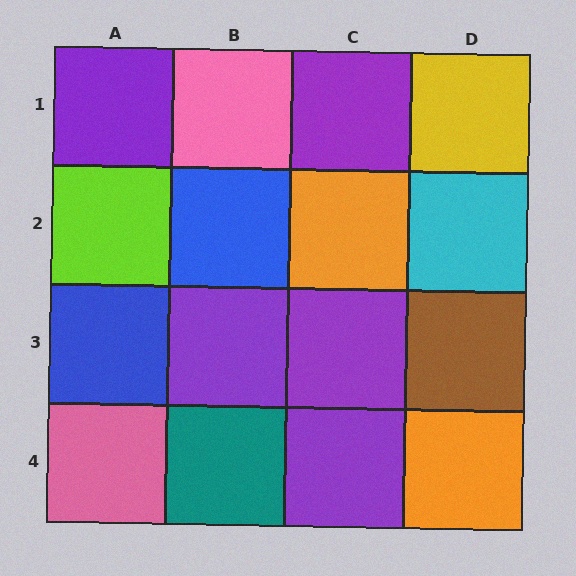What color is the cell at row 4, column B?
Teal.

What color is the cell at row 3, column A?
Blue.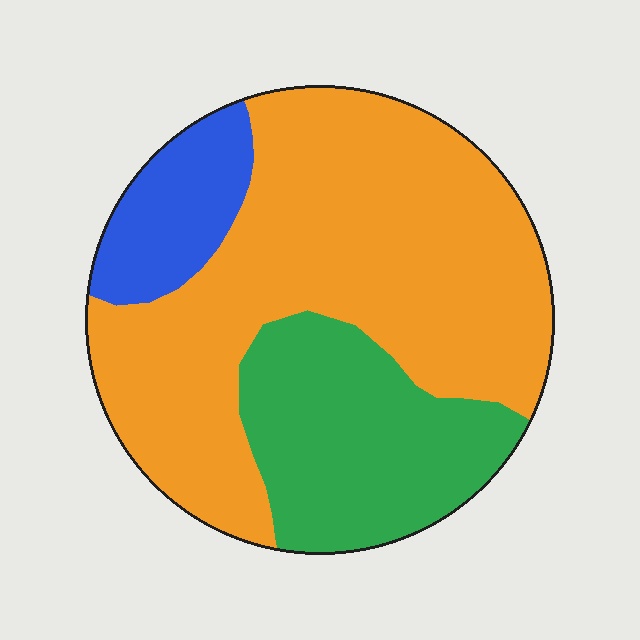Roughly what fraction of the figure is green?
Green takes up about one quarter (1/4) of the figure.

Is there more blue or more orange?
Orange.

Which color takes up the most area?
Orange, at roughly 60%.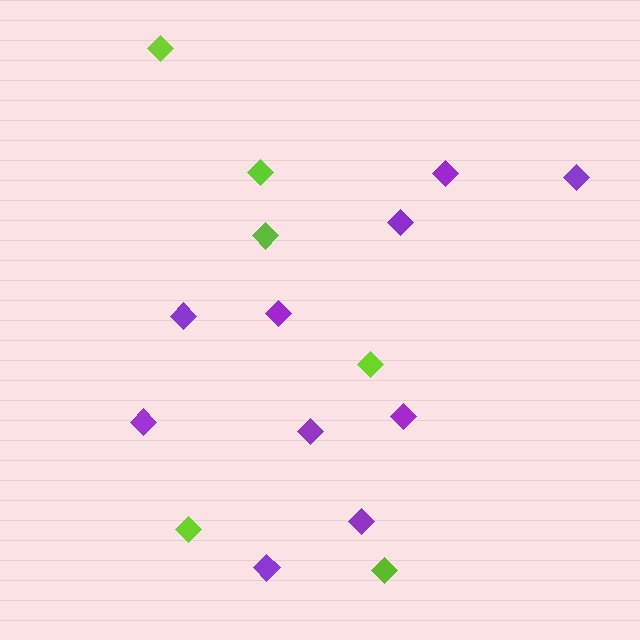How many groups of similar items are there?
There are 2 groups: one group of lime diamonds (6) and one group of purple diamonds (10).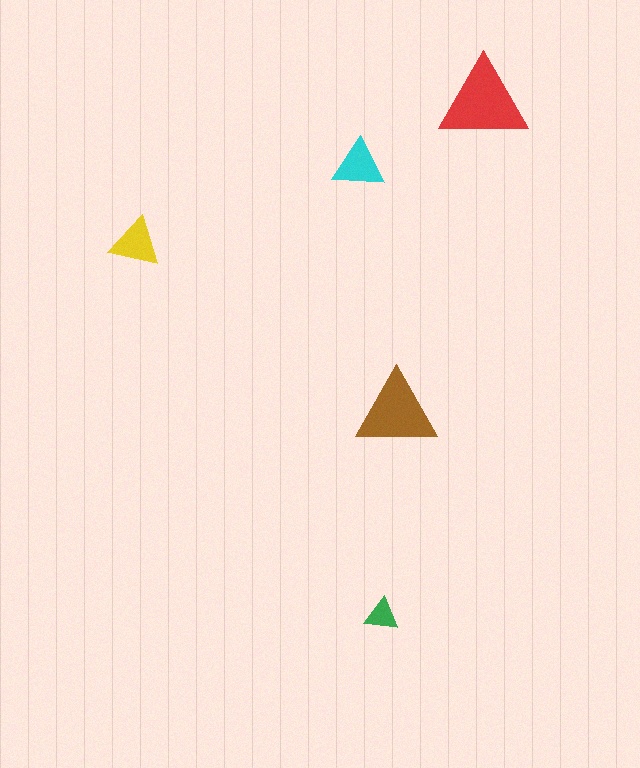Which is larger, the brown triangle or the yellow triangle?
The brown one.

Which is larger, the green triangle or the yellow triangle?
The yellow one.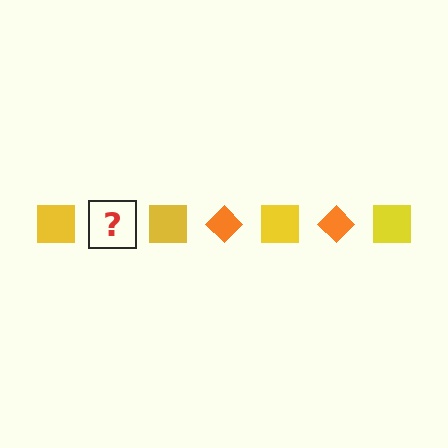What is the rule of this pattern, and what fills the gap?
The rule is that the pattern alternates between yellow square and orange diamond. The gap should be filled with an orange diamond.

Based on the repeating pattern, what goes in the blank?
The blank should be an orange diamond.